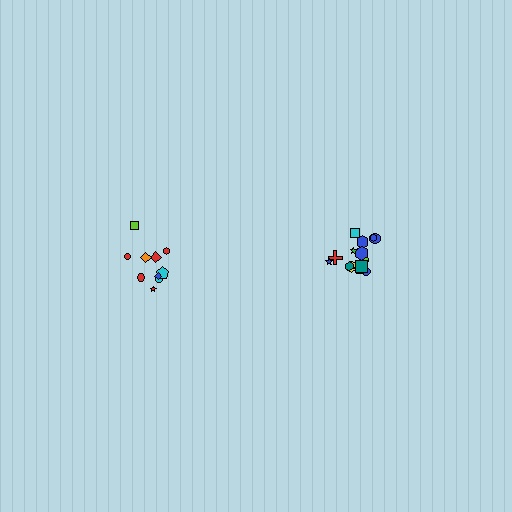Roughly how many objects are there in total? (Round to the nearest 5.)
Roughly 25 objects in total.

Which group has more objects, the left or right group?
The right group.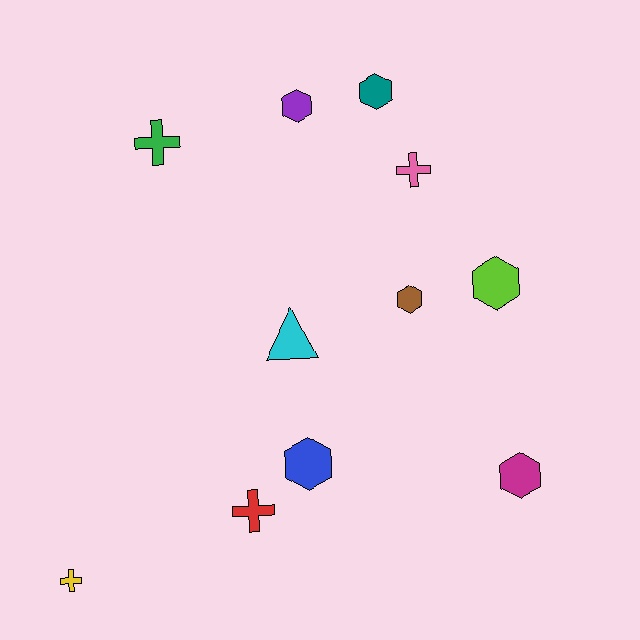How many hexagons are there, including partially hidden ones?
There are 6 hexagons.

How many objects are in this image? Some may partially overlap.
There are 11 objects.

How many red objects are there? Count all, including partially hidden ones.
There is 1 red object.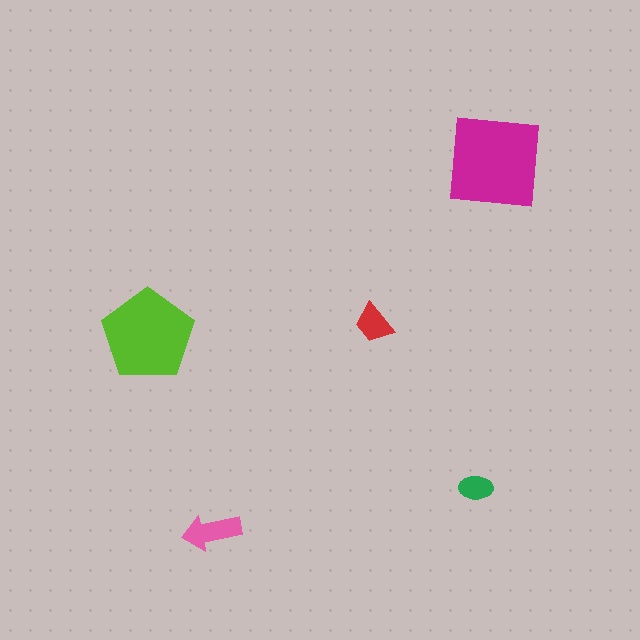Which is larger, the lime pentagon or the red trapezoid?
The lime pentagon.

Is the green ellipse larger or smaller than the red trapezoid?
Smaller.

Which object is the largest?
The magenta square.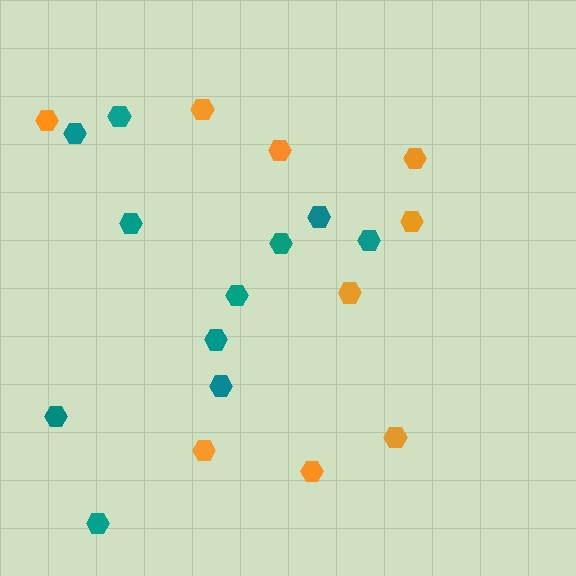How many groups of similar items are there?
There are 2 groups: one group of teal hexagons (11) and one group of orange hexagons (9).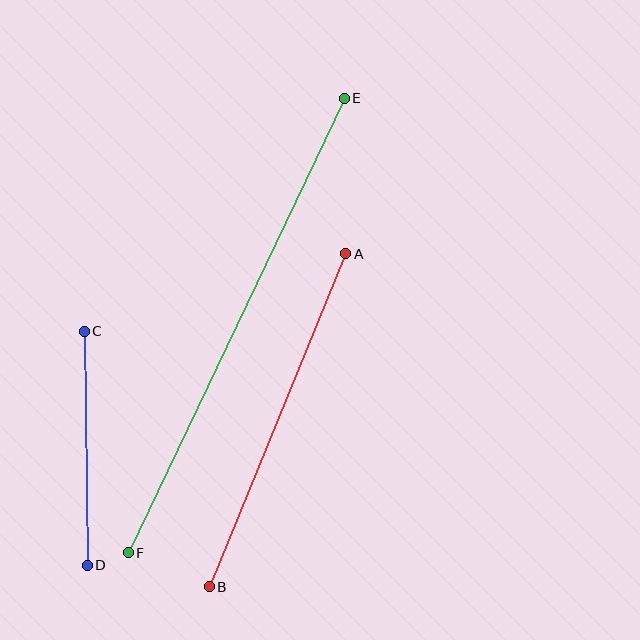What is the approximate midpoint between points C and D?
The midpoint is at approximately (86, 448) pixels.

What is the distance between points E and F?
The distance is approximately 503 pixels.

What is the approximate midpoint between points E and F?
The midpoint is at approximately (236, 326) pixels.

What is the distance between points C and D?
The distance is approximately 234 pixels.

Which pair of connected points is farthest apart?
Points E and F are farthest apart.